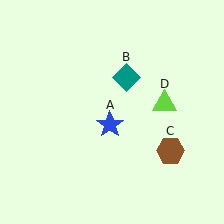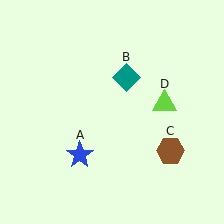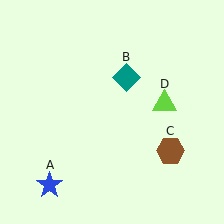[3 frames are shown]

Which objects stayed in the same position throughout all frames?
Teal diamond (object B) and brown hexagon (object C) and lime triangle (object D) remained stationary.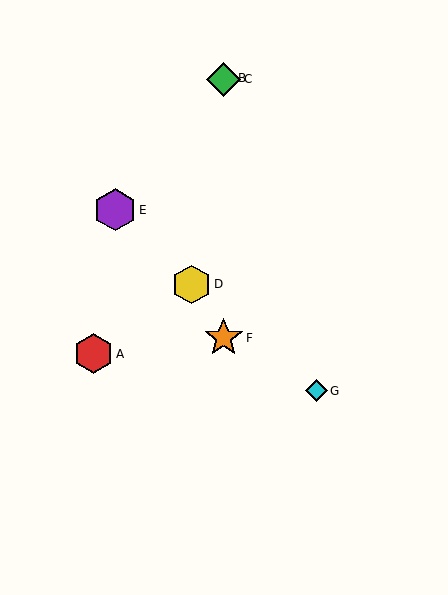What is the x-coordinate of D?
Object D is at x≈191.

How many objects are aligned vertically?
3 objects (B, C, F) are aligned vertically.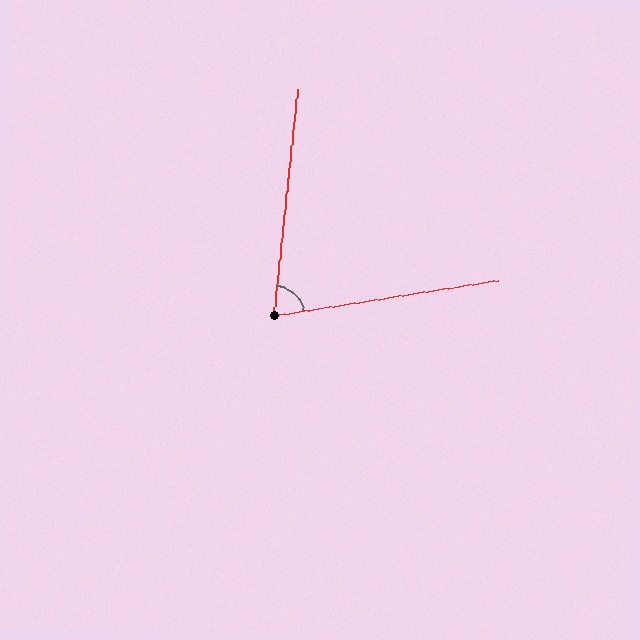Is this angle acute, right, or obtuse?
It is acute.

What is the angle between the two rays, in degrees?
Approximately 75 degrees.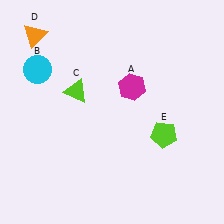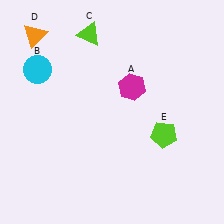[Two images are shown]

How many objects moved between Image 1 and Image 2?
1 object moved between the two images.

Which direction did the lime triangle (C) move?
The lime triangle (C) moved up.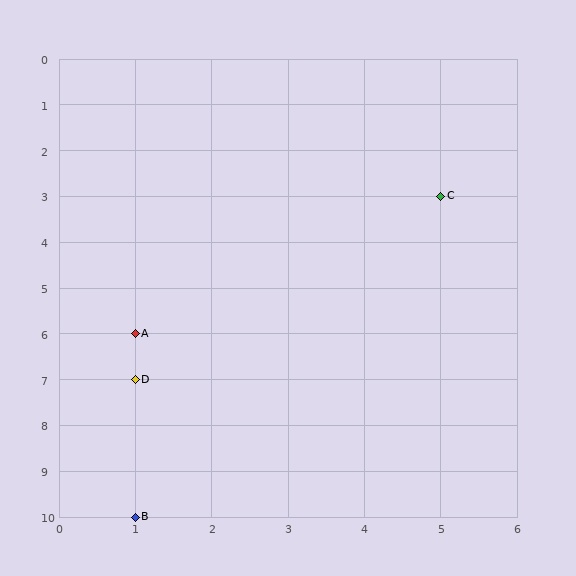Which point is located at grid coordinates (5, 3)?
Point C is at (5, 3).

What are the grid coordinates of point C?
Point C is at grid coordinates (5, 3).